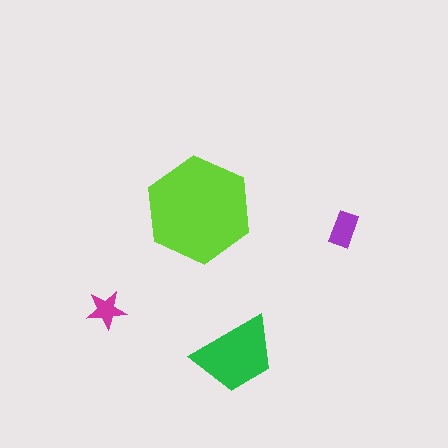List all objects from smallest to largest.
The magenta star, the purple rectangle, the green trapezoid, the lime hexagon.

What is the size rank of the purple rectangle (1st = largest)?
3rd.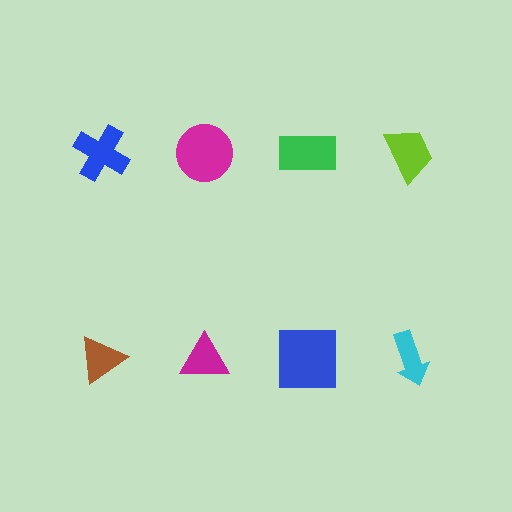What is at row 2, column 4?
A cyan arrow.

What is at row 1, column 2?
A magenta circle.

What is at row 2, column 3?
A blue square.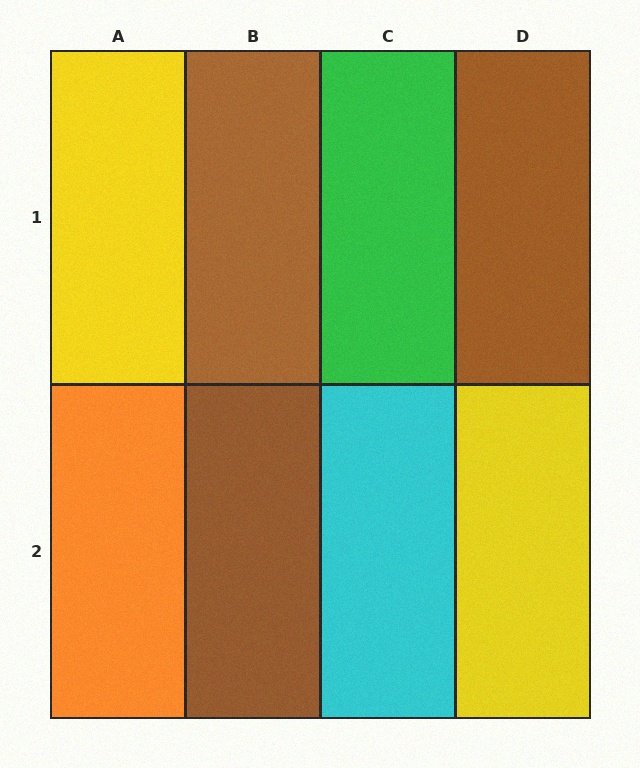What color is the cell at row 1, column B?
Brown.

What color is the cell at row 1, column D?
Brown.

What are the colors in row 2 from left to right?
Orange, brown, cyan, yellow.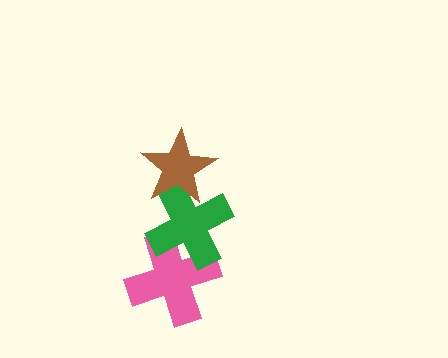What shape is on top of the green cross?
The brown star is on top of the green cross.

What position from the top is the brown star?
The brown star is 1st from the top.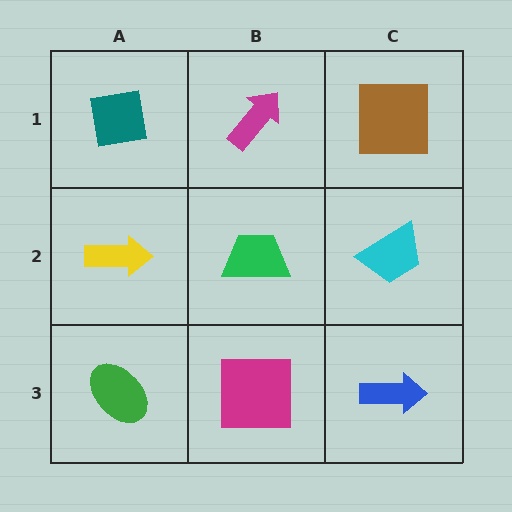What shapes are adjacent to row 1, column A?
A yellow arrow (row 2, column A), a magenta arrow (row 1, column B).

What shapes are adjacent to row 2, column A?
A teal square (row 1, column A), a green ellipse (row 3, column A), a green trapezoid (row 2, column B).